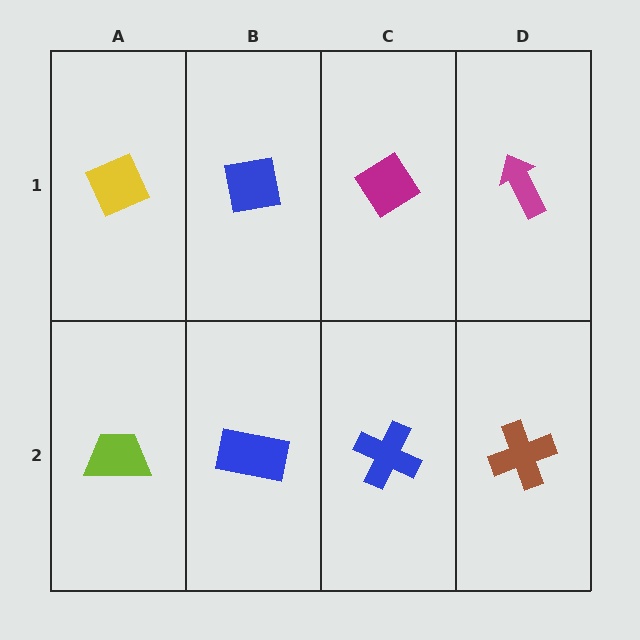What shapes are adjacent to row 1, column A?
A lime trapezoid (row 2, column A), a blue square (row 1, column B).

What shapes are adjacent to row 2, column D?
A magenta arrow (row 1, column D), a blue cross (row 2, column C).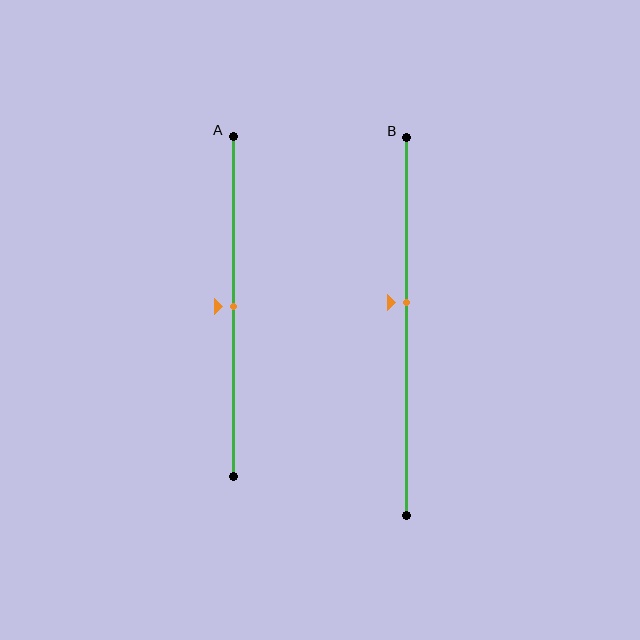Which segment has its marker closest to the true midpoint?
Segment A has its marker closest to the true midpoint.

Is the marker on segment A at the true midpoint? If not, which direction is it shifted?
Yes, the marker on segment A is at the true midpoint.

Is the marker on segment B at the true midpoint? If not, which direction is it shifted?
No, the marker on segment B is shifted upward by about 6% of the segment length.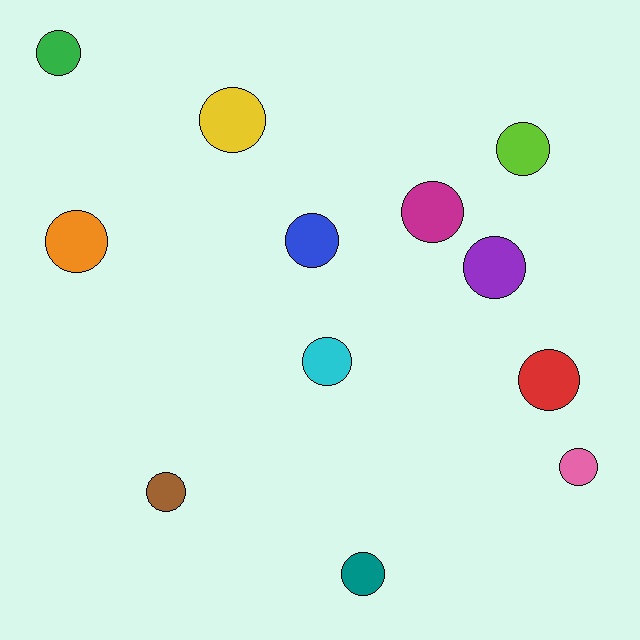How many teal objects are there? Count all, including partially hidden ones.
There is 1 teal object.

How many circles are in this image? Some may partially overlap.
There are 12 circles.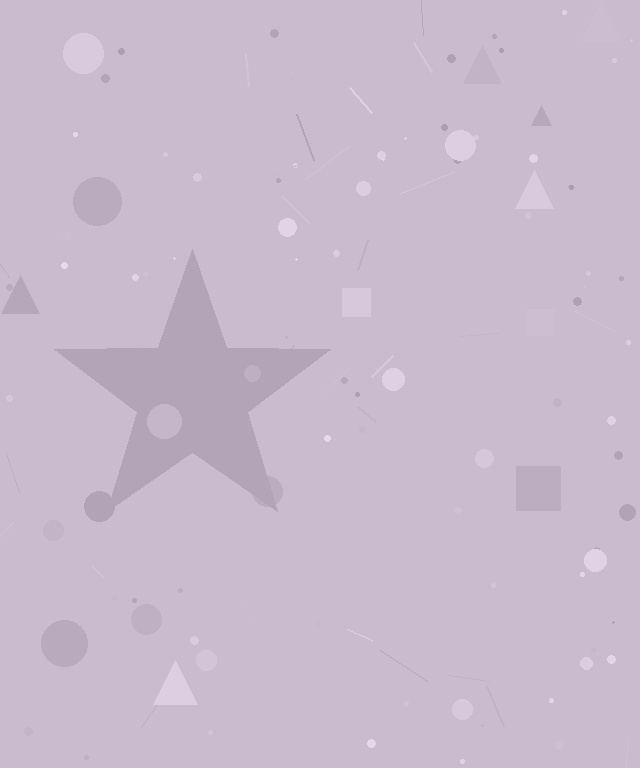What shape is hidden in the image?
A star is hidden in the image.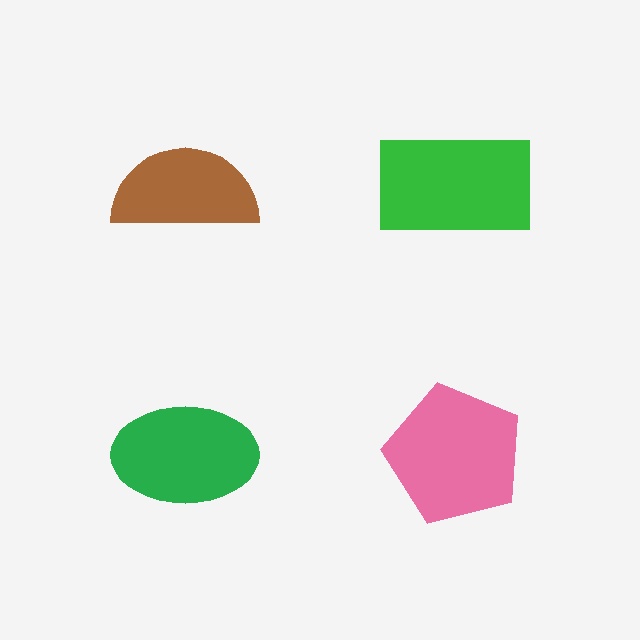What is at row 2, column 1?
A green ellipse.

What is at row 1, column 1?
A brown semicircle.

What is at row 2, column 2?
A pink pentagon.